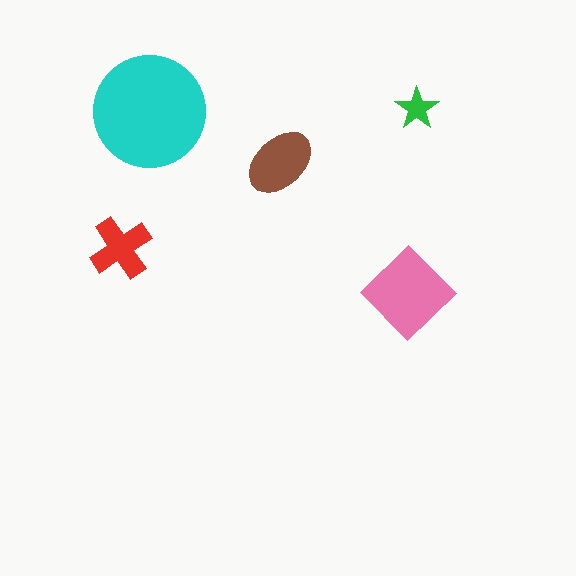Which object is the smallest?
The green star.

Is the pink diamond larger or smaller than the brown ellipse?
Larger.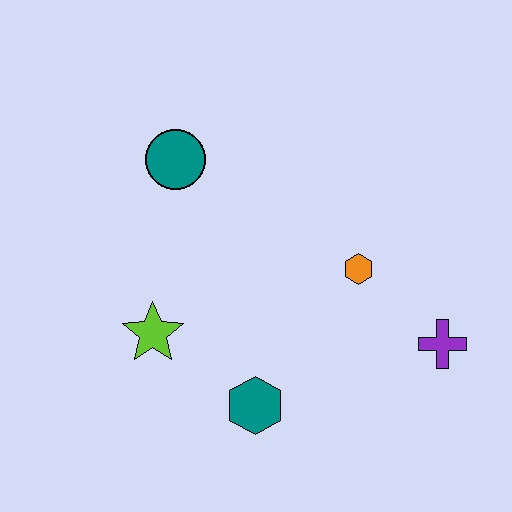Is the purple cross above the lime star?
No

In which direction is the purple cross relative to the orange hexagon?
The purple cross is to the right of the orange hexagon.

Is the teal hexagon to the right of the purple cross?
No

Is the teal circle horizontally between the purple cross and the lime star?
Yes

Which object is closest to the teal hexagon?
The lime star is closest to the teal hexagon.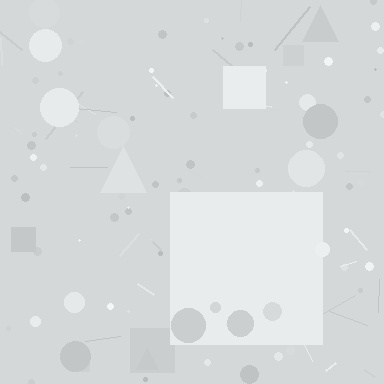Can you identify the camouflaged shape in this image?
The camouflaged shape is a square.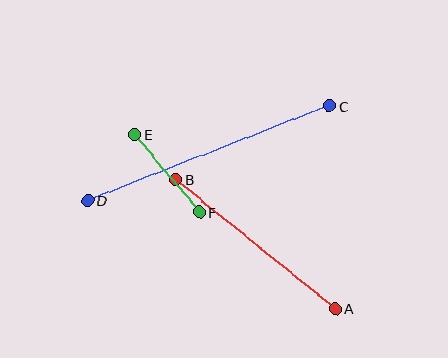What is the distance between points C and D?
The distance is approximately 260 pixels.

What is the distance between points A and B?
The distance is approximately 205 pixels.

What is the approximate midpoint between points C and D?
The midpoint is at approximately (208, 153) pixels.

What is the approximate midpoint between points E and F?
The midpoint is at approximately (167, 173) pixels.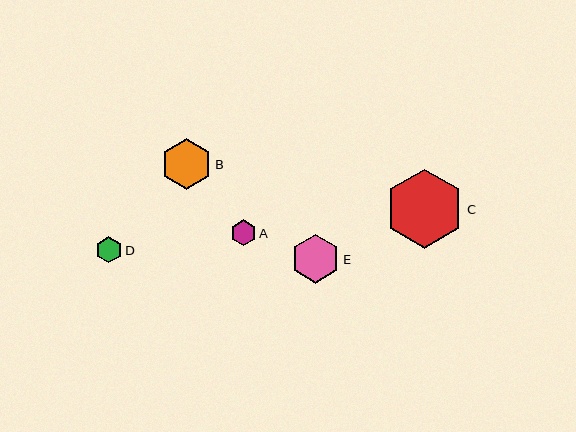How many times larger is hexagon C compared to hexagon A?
Hexagon C is approximately 3.1 times the size of hexagon A.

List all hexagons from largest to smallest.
From largest to smallest: C, B, E, D, A.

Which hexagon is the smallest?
Hexagon A is the smallest with a size of approximately 25 pixels.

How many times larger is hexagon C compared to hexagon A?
Hexagon C is approximately 3.1 times the size of hexagon A.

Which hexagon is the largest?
Hexagon C is the largest with a size of approximately 79 pixels.